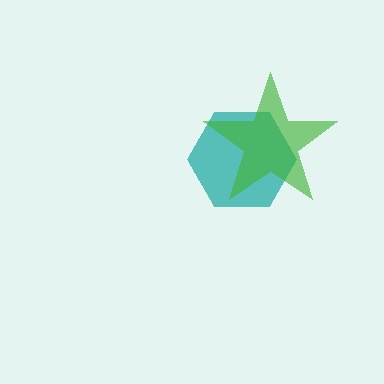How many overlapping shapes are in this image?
There are 2 overlapping shapes in the image.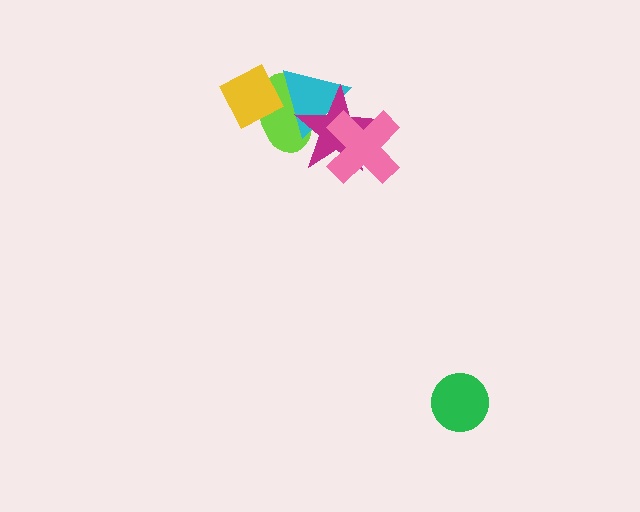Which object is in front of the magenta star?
The pink cross is in front of the magenta star.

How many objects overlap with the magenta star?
3 objects overlap with the magenta star.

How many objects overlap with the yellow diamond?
2 objects overlap with the yellow diamond.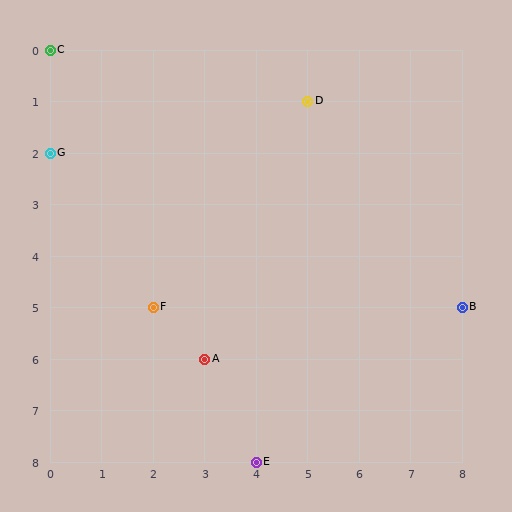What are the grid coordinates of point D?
Point D is at grid coordinates (5, 1).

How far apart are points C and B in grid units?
Points C and B are 8 columns and 5 rows apart (about 9.4 grid units diagonally).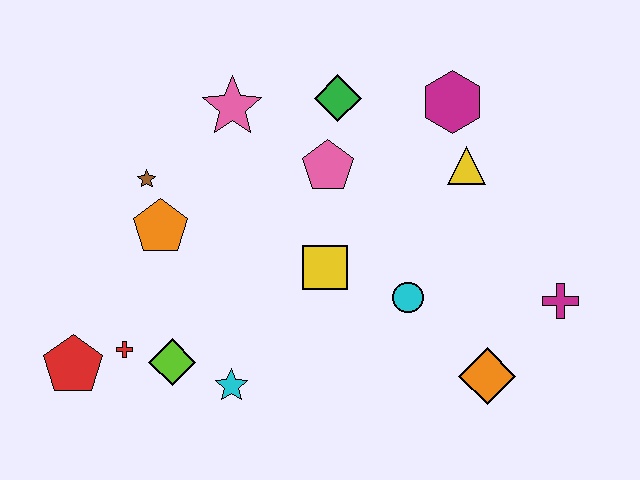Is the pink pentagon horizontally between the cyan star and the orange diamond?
Yes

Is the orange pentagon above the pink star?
No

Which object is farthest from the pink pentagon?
The red pentagon is farthest from the pink pentagon.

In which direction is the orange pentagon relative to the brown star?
The orange pentagon is below the brown star.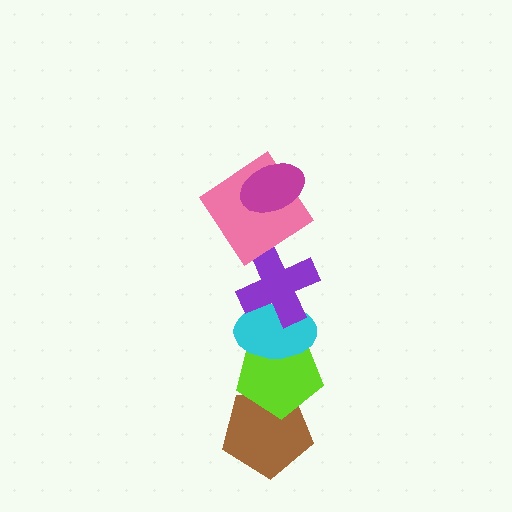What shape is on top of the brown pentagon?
The lime pentagon is on top of the brown pentagon.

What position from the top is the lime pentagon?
The lime pentagon is 5th from the top.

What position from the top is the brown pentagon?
The brown pentagon is 6th from the top.